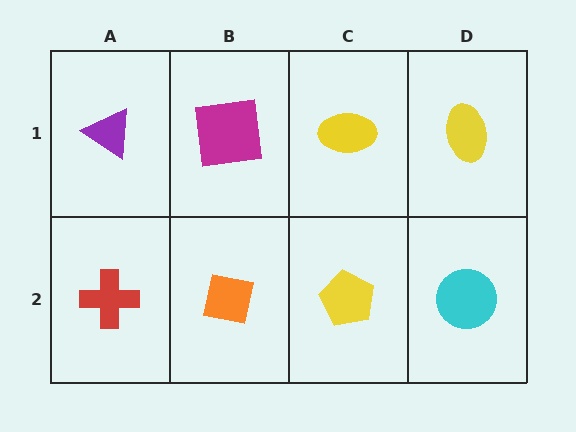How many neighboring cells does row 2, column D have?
2.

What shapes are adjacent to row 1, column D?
A cyan circle (row 2, column D), a yellow ellipse (row 1, column C).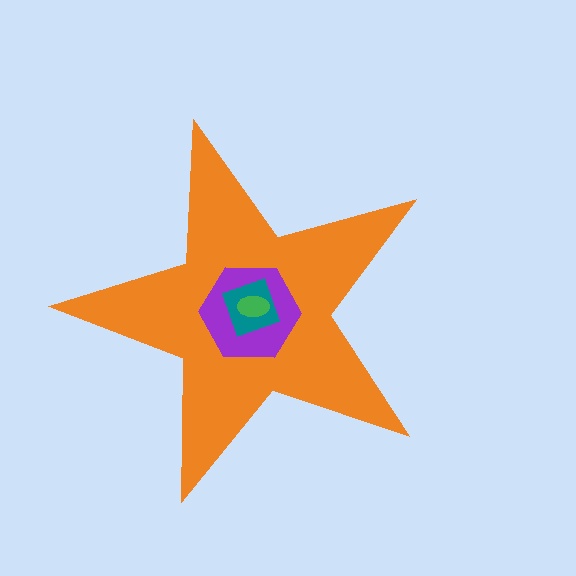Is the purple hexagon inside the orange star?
Yes.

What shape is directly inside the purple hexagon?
The teal diamond.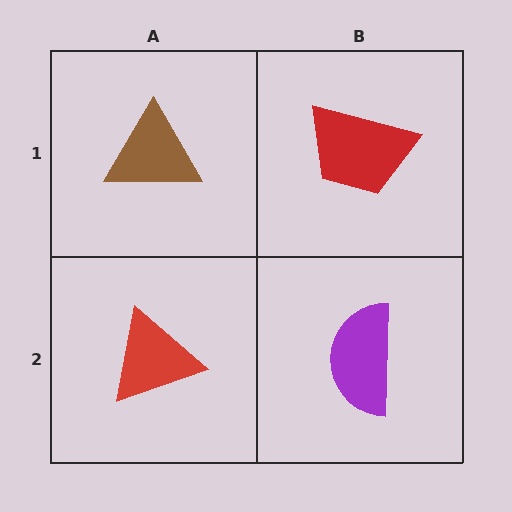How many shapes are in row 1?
2 shapes.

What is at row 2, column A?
A red triangle.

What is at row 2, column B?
A purple semicircle.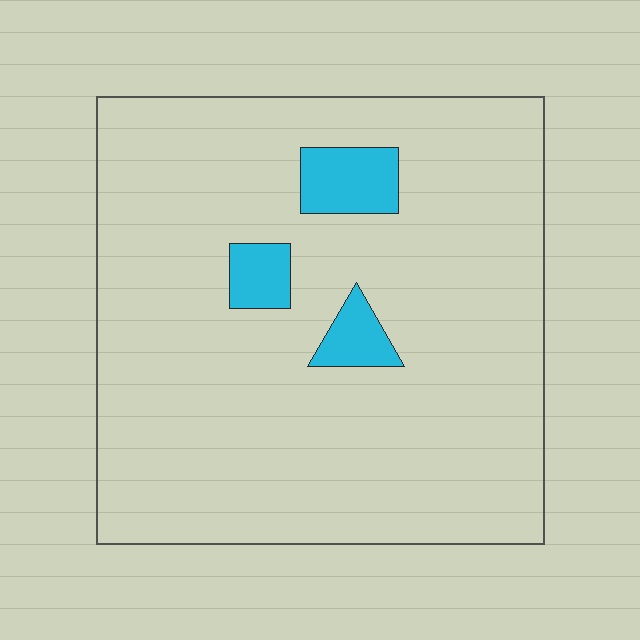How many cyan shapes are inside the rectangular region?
3.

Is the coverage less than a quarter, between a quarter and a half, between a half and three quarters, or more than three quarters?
Less than a quarter.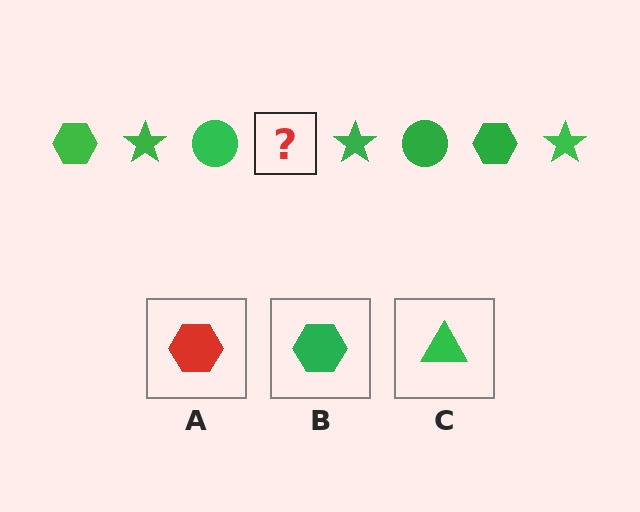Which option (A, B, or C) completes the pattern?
B.